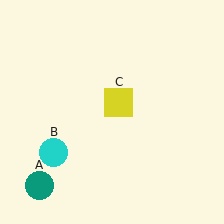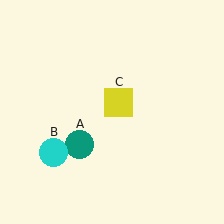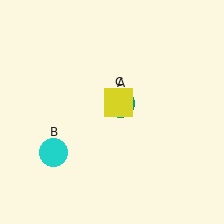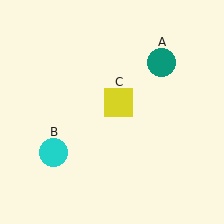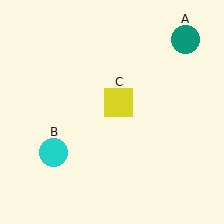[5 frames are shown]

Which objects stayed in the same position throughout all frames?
Cyan circle (object B) and yellow square (object C) remained stationary.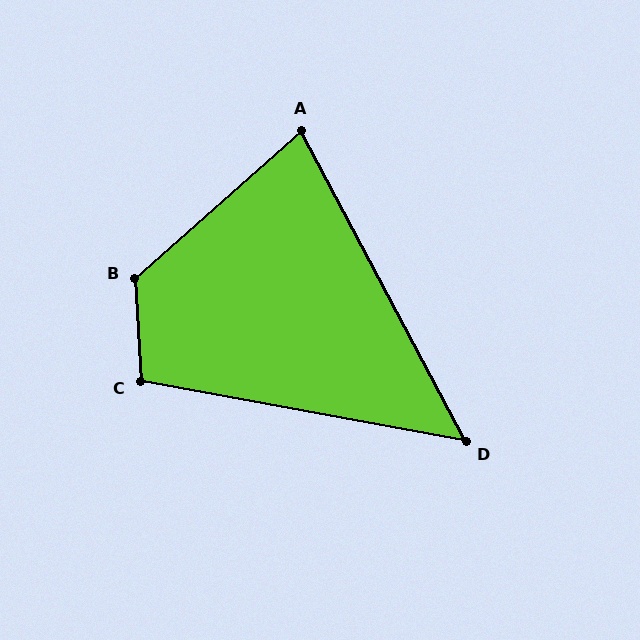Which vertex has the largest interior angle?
B, at approximately 128 degrees.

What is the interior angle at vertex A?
Approximately 77 degrees (acute).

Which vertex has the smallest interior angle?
D, at approximately 52 degrees.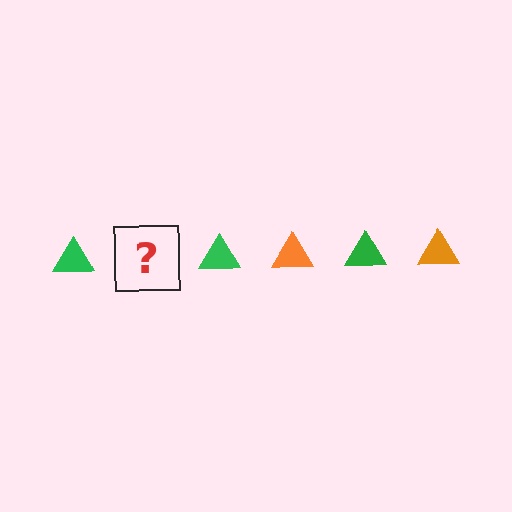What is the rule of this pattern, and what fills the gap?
The rule is that the pattern cycles through green, orange triangles. The gap should be filled with an orange triangle.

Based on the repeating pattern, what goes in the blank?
The blank should be an orange triangle.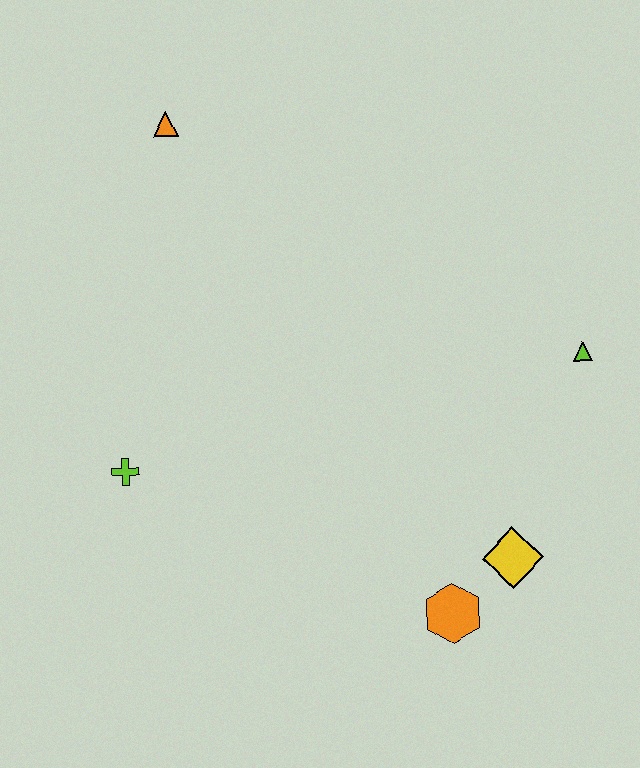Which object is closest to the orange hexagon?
The yellow diamond is closest to the orange hexagon.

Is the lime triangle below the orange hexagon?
No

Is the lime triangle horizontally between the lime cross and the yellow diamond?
No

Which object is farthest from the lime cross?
The lime triangle is farthest from the lime cross.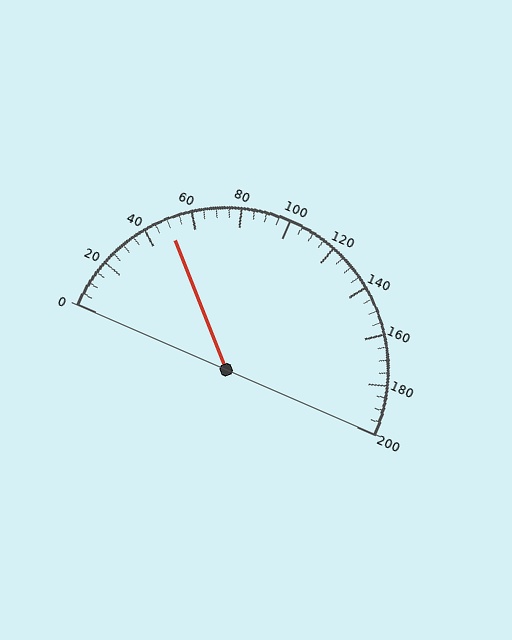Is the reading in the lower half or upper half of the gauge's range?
The reading is in the lower half of the range (0 to 200).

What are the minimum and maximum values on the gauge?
The gauge ranges from 0 to 200.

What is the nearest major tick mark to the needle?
The nearest major tick mark is 40.